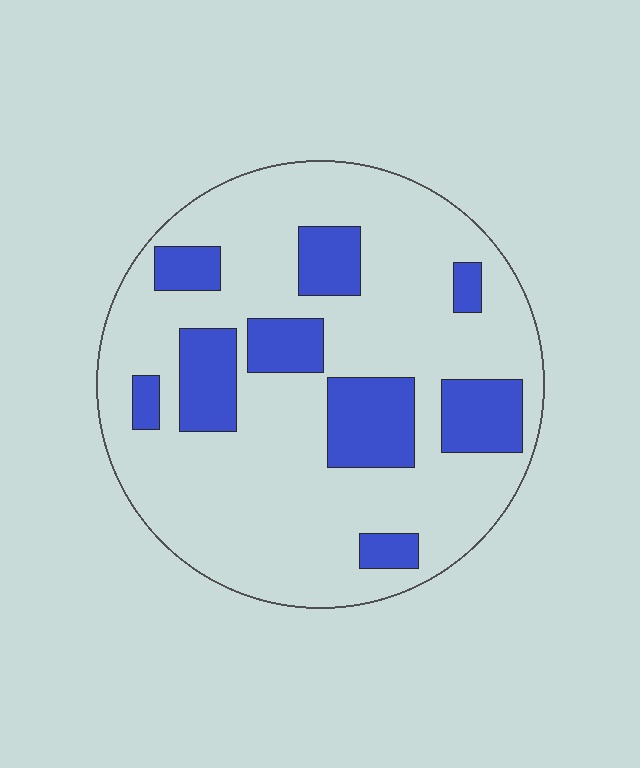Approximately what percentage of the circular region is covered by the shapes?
Approximately 25%.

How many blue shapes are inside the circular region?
9.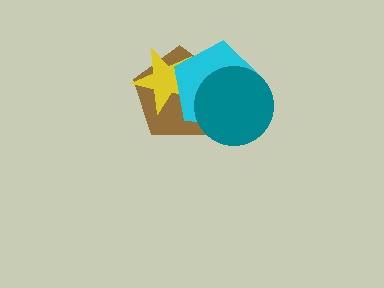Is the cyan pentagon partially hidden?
Yes, it is partially covered by another shape.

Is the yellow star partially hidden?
Yes, it is partially covered by another shape.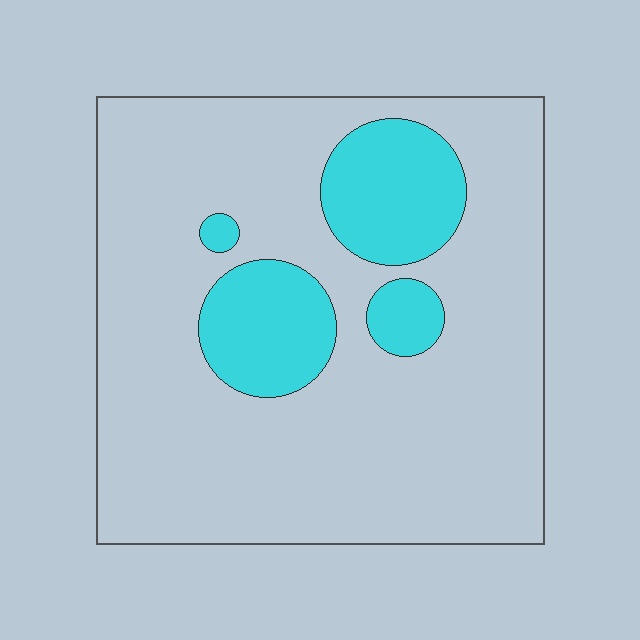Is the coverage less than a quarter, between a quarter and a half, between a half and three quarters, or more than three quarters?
Less than a quarter.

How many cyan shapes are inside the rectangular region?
4.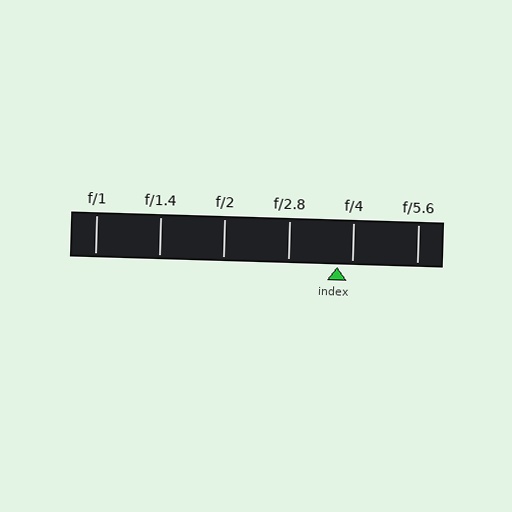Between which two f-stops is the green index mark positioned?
The index mark is between f/2.8 and f/4.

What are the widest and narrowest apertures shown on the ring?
The widest aperture shown is f/1 and the narrowest is f/5.6.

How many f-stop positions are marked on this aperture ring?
There are 6 f-stop positions marked.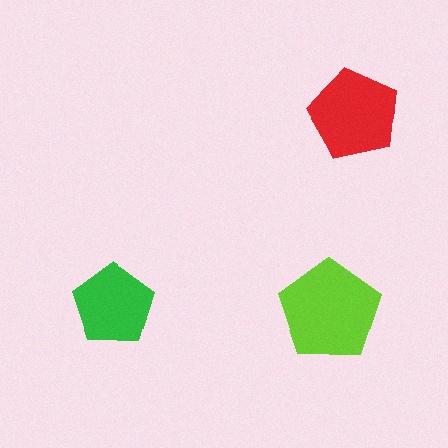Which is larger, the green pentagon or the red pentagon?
The red one.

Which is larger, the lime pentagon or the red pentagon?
The lime one.